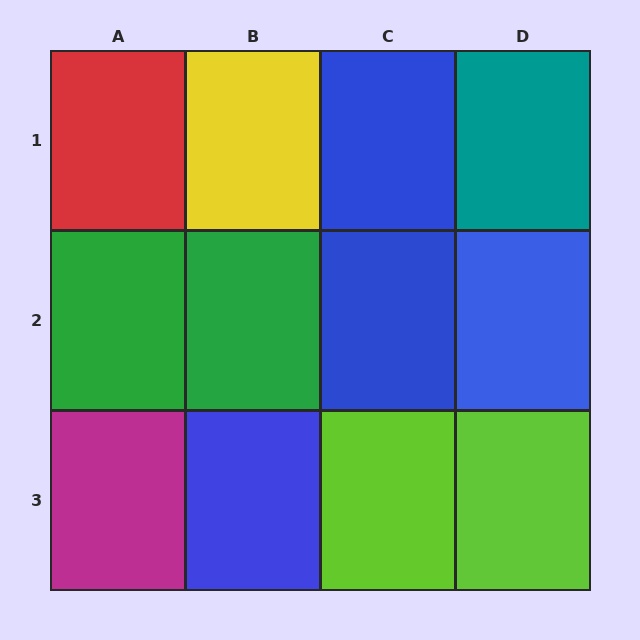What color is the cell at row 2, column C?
Blue.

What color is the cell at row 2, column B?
Green.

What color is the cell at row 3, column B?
Blue.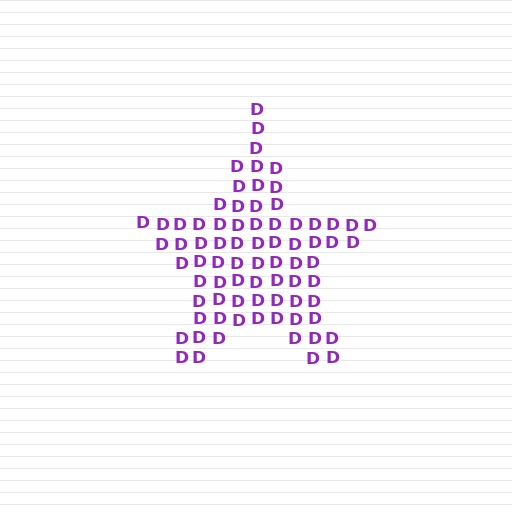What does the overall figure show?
The overall figure shows a star.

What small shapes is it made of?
It is made of small letter D's.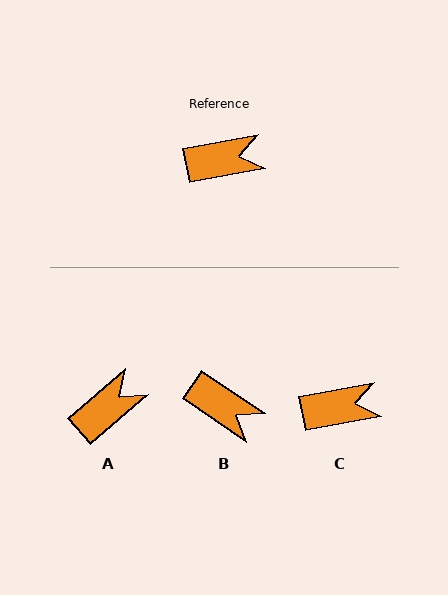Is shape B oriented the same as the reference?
No, it is off by about 45 degrees.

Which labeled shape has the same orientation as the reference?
C.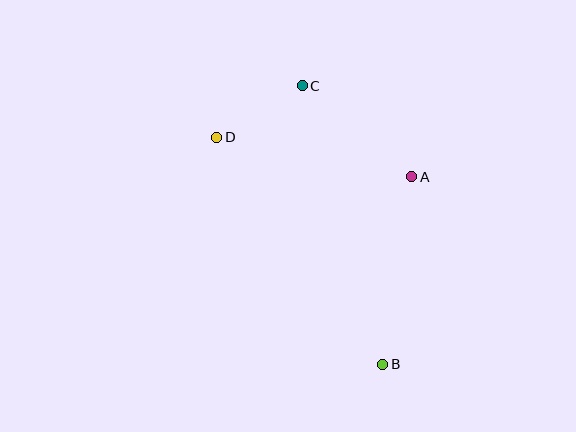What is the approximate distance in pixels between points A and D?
The distance between A and D is approximately 199 pixels.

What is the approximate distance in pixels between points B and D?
The distance between B and D is approximately 281 pixels.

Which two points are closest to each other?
Points C and D are closest to each other.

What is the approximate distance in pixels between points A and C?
The distance between A and C is approximately 143 pixels.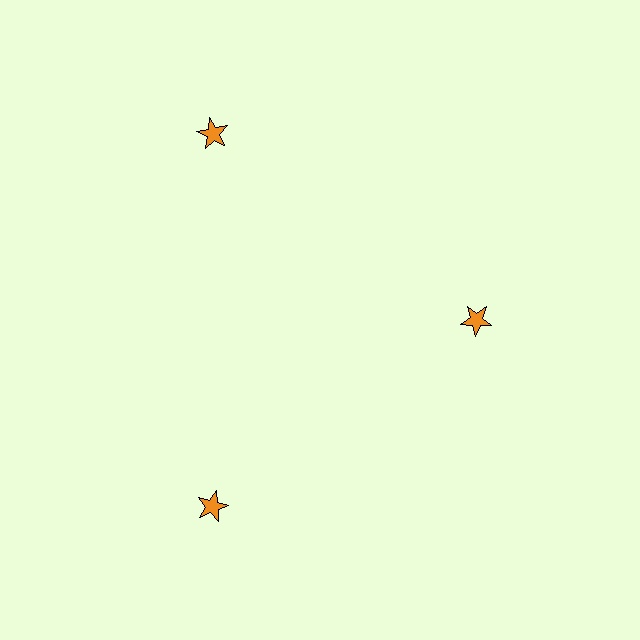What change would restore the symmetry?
The symmetry would be restored by moving it outward, back onto the ring so that all 3 stars sit at equal angles and equal distance from the center.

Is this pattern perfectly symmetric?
No. The 3 orange stars are arranged in a ring, but one element near the 3 o'clock position is pulled inward toward the center, breaking the 3-fold rotational symmetry.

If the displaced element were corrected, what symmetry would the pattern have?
It would have 3-fold rotational symmetry — the pattern would map onto itself every 120 degrees.